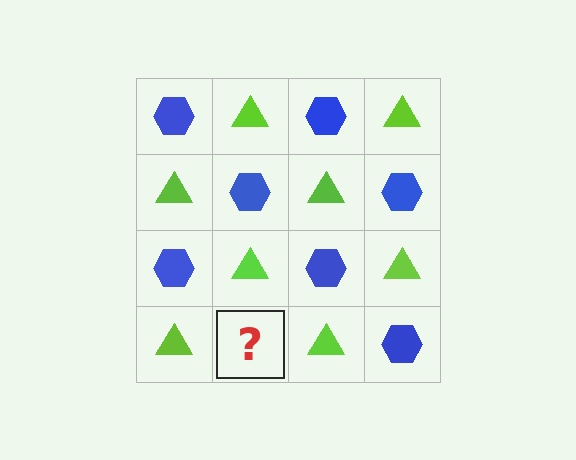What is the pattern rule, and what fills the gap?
The rule is that it alternates blue hexagon and lime triangle in a checkerboard pattern. The gap should be filled with a blue hexagon.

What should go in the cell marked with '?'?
The missing cell should contain a blue hexagon.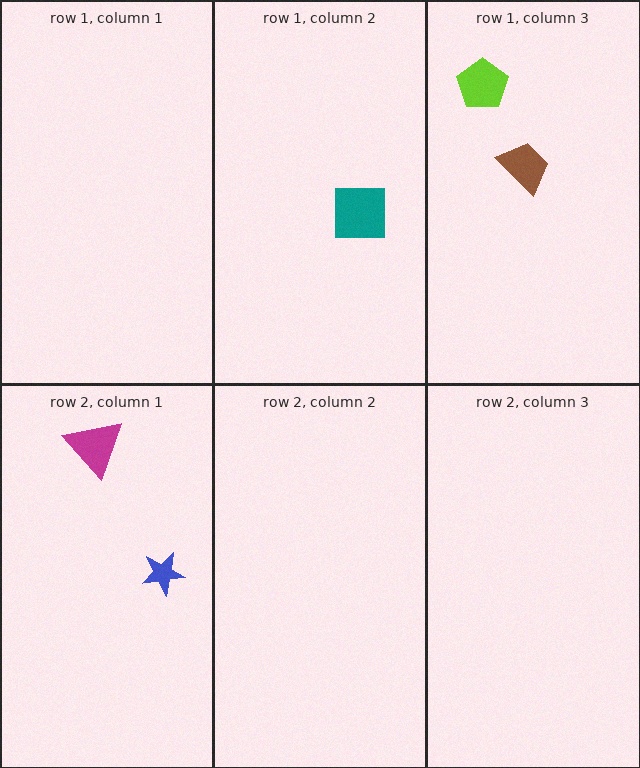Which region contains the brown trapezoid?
The row 1, column 3 region.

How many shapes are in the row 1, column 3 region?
2.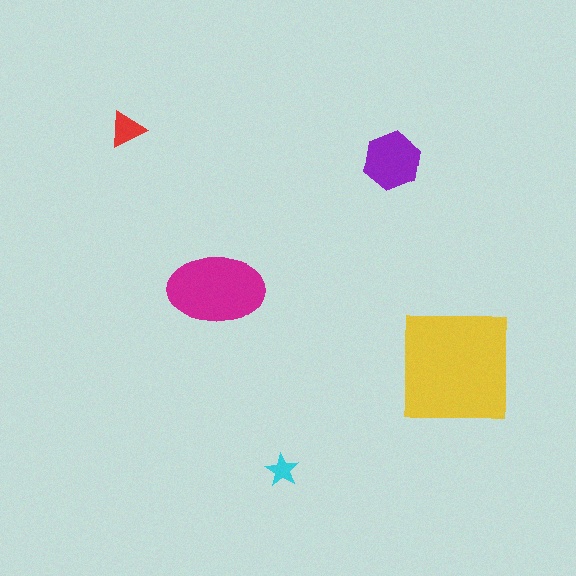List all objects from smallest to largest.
The cyan star, the red triangle, the purple hexagon, the magenta ellipse, the yellow square.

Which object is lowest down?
The cyan star is bottommost.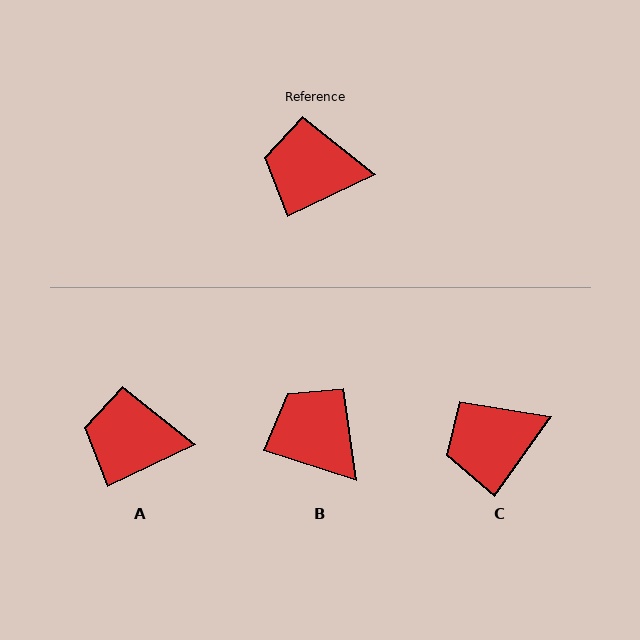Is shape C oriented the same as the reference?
No, it is off by about 29 degrees.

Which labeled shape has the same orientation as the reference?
A.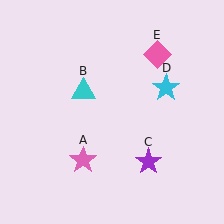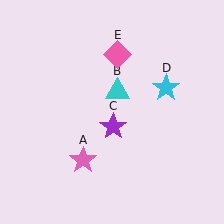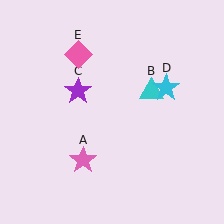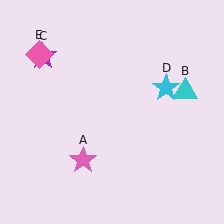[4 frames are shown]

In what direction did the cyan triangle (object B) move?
The cyan triangle (object B) moved right.